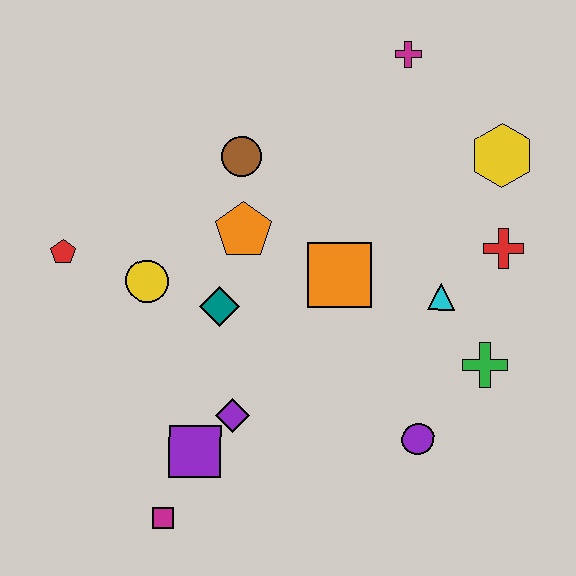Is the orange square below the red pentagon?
Yes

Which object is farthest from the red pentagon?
The yellow hexagon is farthest from the red pentagon.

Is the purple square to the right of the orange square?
No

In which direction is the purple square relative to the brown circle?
The purple square is below the brown circle.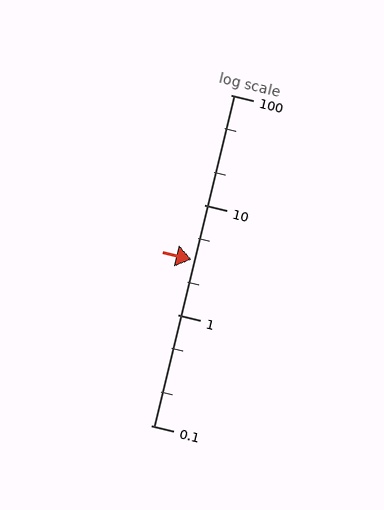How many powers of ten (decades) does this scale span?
The scale spans 3 decades, from 0.1 to 100.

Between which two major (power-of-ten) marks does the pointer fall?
The pointer is between 1 and 10.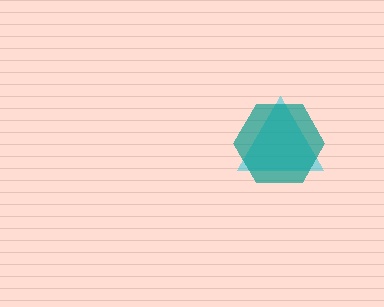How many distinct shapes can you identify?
There are 2 distinct shapes: a cyan triangle, a teal hexagon.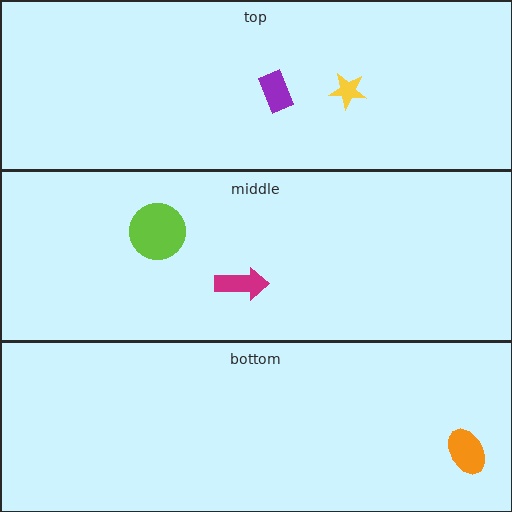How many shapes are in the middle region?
2.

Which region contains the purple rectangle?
The top region.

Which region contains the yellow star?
The top region.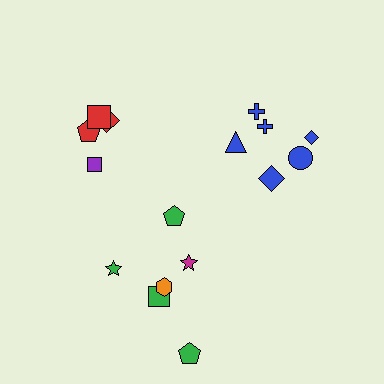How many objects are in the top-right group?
There are 6 objects.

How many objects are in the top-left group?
There are 4 objects.